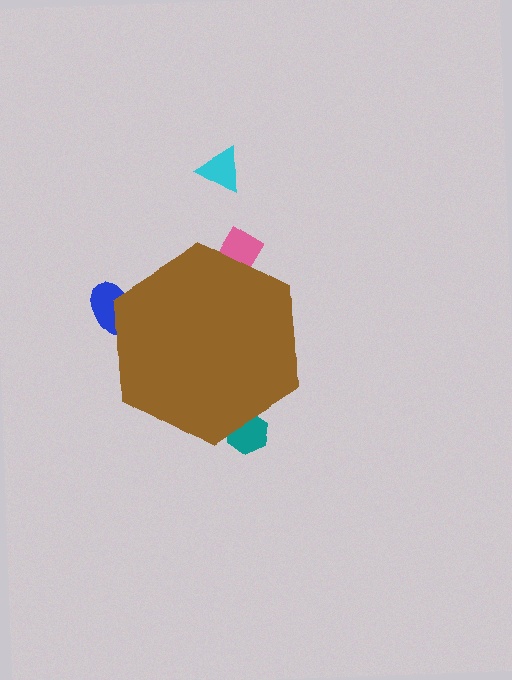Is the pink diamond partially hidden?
Yes, the pink diamond is partially hidden behind the brown hexagon.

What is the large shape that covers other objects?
A brown hexagon.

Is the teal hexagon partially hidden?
Yes, the teal hexagon is partially hidden behind the brown hexagon.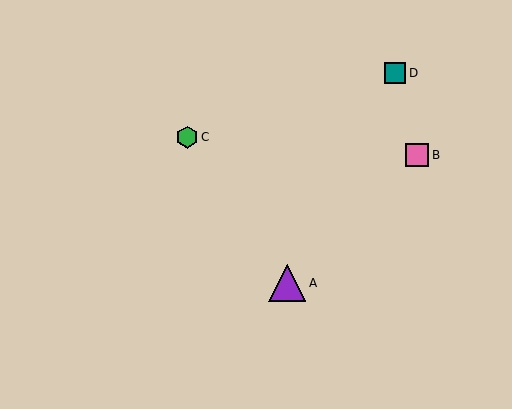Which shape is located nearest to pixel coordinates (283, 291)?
The purple triangle (labeled A) at (287, 283) is nearest to that location.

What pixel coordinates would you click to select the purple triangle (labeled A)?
Click at (287, 283) to select the purple triangle A.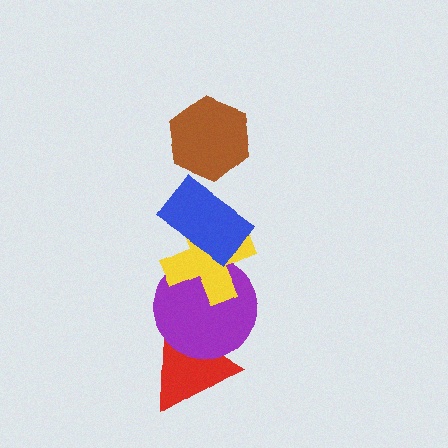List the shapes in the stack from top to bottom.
From top to bottom: the brown hexagon, the blue rectangle, the yellow cross, the purple circle, the red triangle.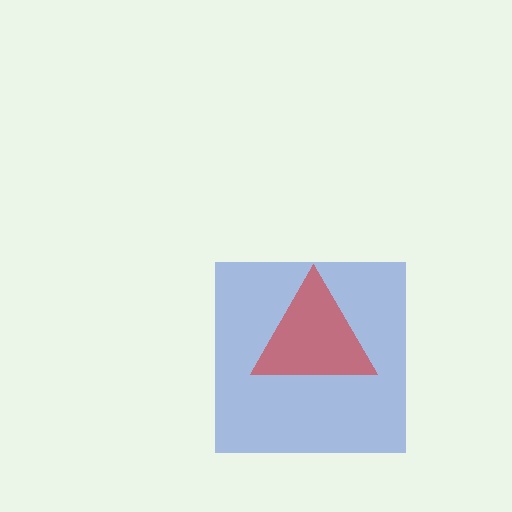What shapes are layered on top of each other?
The layered shapes are: a blue square, a red triangle.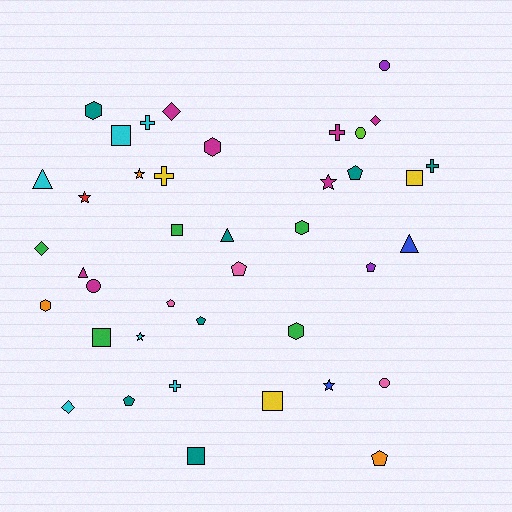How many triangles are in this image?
There are 4 triangles.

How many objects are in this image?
There are 40 objects.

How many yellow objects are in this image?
There are 3 yellow objects.